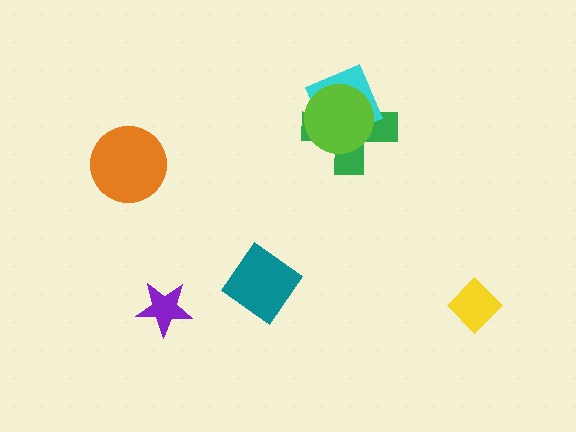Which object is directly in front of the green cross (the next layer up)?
The cyan square is directly in front of the green cross.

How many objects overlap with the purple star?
0 objects overlap with the purple star.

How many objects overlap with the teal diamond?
0 objects overlap with the teal diamond.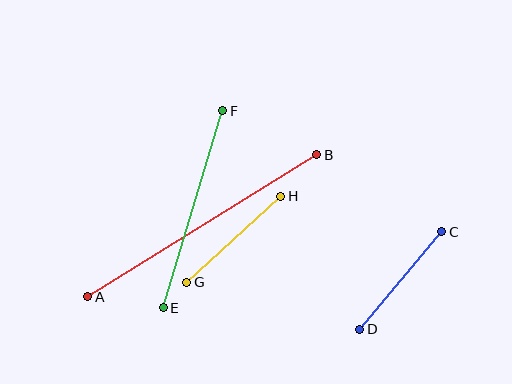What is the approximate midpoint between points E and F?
The midpoint is at approximately (193, 209) pixels.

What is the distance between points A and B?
The distance is approximately 269 pixels.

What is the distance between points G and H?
The distance is approximately 128 pixels.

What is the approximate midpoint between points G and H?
The midpoint is at approximately (234, 239) pixels.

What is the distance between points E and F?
The distance is approximately 206 pixels.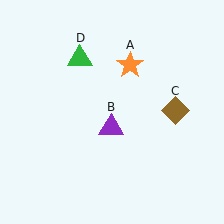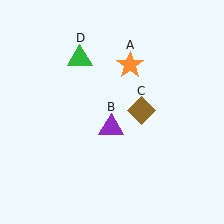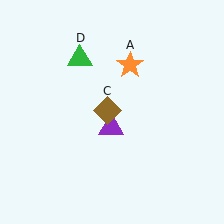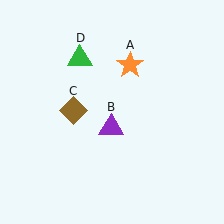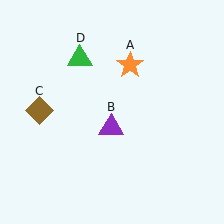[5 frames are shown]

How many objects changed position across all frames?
1 object changed position: brown diamond (object C).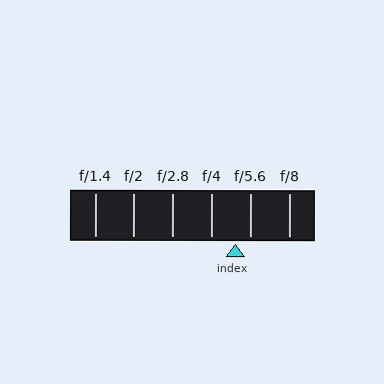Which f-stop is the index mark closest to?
The index mark is closest to f/5.6.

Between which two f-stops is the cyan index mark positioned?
The index mark is between f/4 and f/5.6.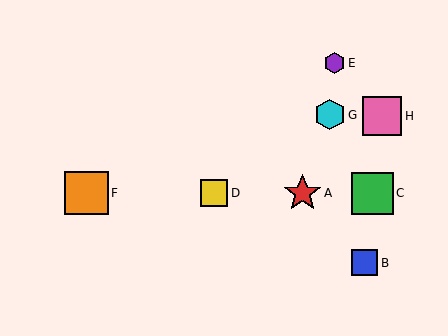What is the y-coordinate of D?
Object D is at y≈193.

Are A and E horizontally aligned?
No, A is at y≈193 and E is at y≈63.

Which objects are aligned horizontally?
Objects A, C, D, F are aligned horizontally.